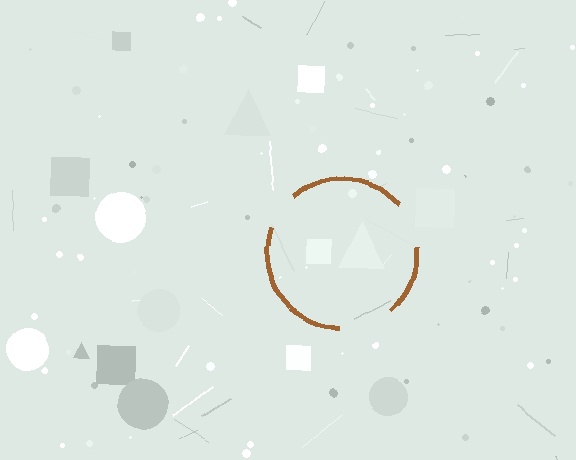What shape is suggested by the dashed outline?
The dashed outline suggests a circle.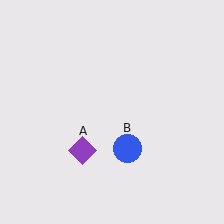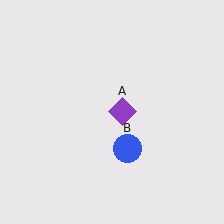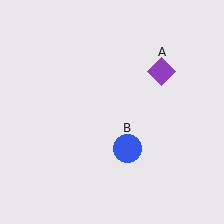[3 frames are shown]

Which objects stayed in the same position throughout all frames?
Blue circle (object B) remained stationary.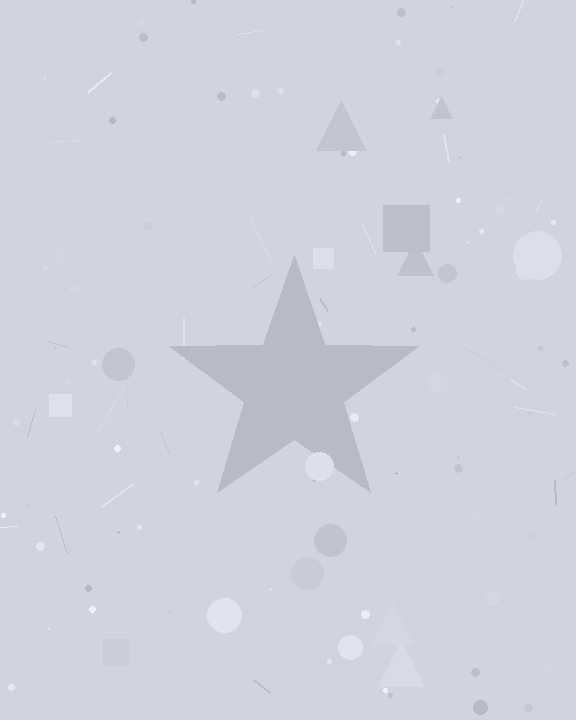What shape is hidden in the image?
A star is hidden in the image.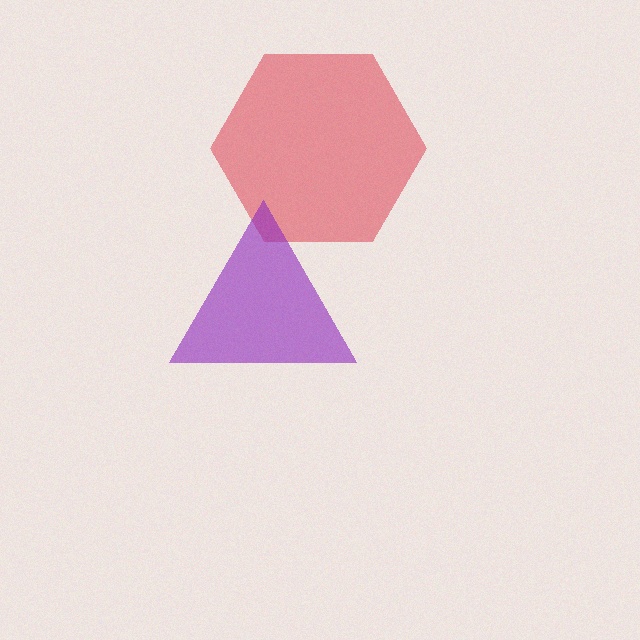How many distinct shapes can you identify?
There are 2 distinct shapes: a red hexagon, a purple triangle.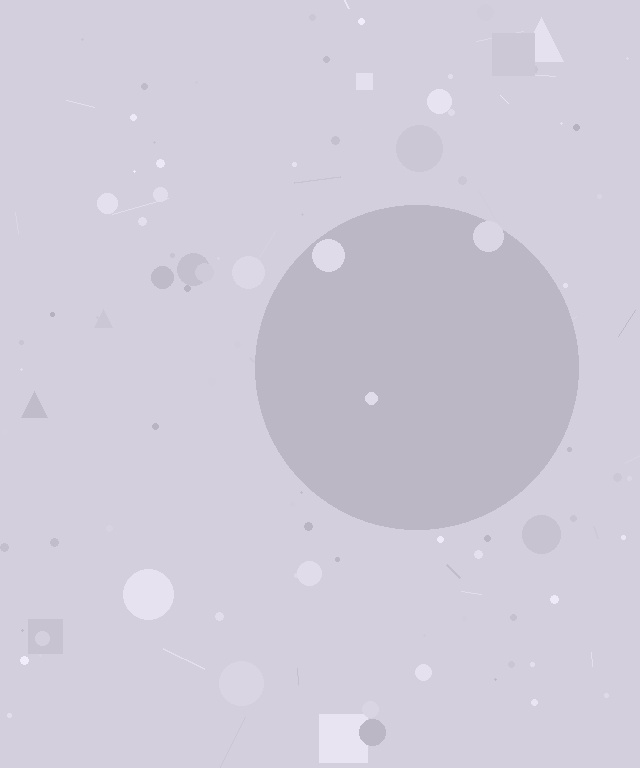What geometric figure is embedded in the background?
A circle is embedded in the background.